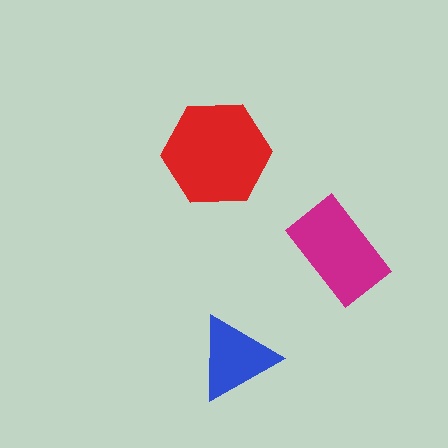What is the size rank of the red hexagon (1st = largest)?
1st.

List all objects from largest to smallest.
The red hexagon, the magenta rectangle, the blue triangle.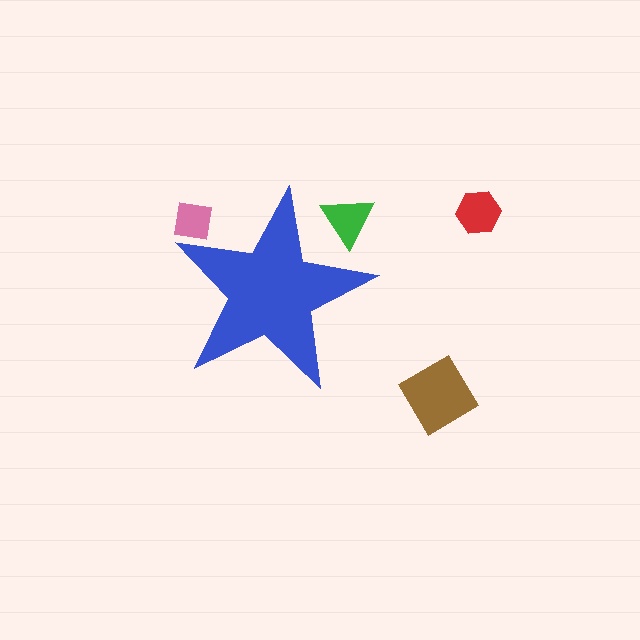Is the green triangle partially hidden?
Yes, the green triangle is partially hidden behind the blue star.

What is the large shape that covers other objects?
A blue star.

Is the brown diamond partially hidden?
No, the brown diamond is fully visible.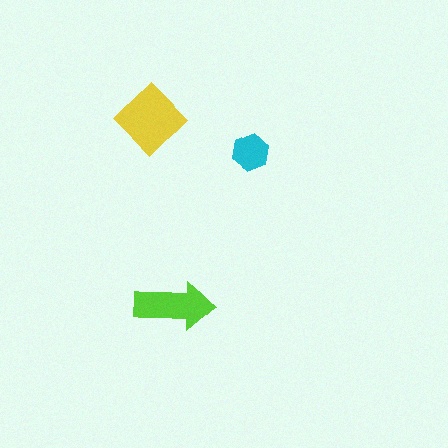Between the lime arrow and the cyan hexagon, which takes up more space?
The lime arrow.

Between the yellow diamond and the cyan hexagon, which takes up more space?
The yellow diamond.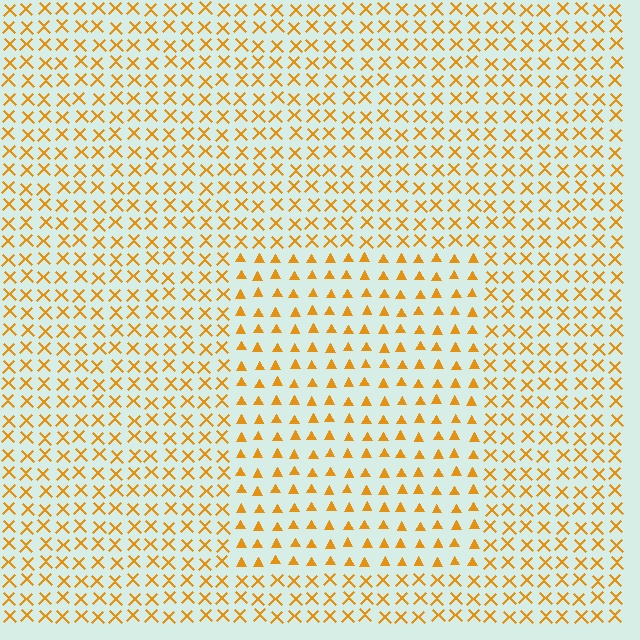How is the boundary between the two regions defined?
The boundary is defined by a change in element shape: triangles inside vs. X marks outside. All elements share the same color and spacing.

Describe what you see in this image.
The image is filled with small orange elements arranged in a uniform grid. A rectangle-shaped region contains triangles, while the surrounding area contains X marks. The boundary is defined purely by the change in element shape.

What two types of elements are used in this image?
The image uses triangles inside the rectangle region and X marks outside it.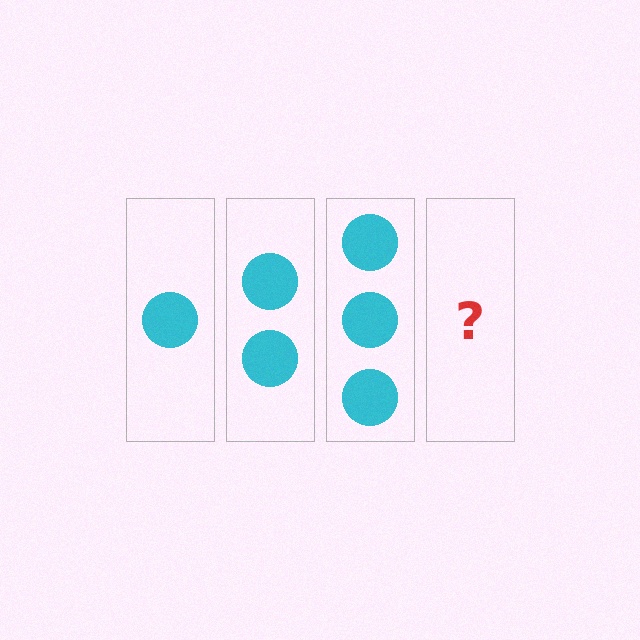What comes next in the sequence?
The next element should be 4 circles.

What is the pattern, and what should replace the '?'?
The pattern is that each step adds one more circle. The '?' should be 4 circles.